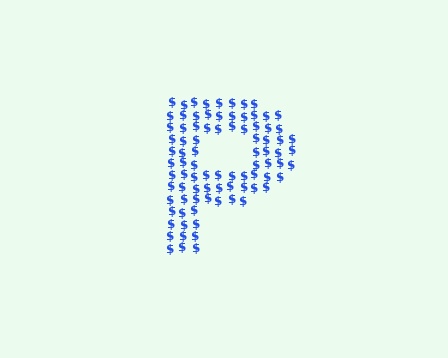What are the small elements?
The small elements are dollar signs.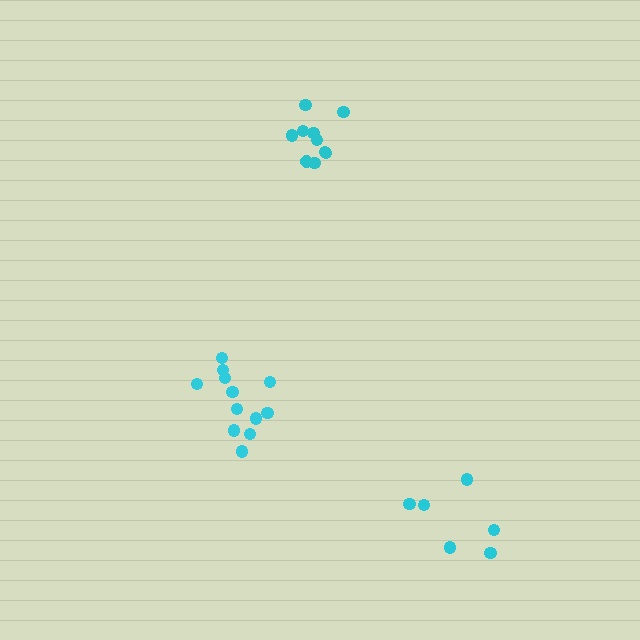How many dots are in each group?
Group 1: 10 dots, Group 2: 12 dots, Group 3: 6 dots (28 total).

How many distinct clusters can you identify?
There are 3 distinct clusters.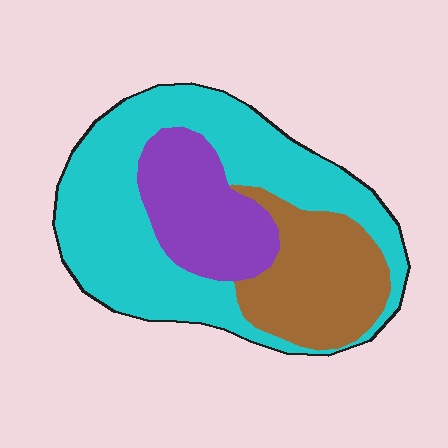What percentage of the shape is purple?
Purple takes up about one fifth (1/5) of the shape.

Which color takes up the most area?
Cyan, at roughly 55%.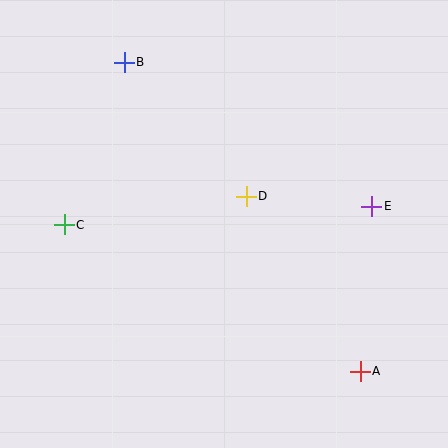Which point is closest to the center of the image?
Point D at (246, 196) is closest to the center.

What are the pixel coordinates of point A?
Point A is at (360, 371).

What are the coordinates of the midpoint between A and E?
The midpoint between A and E is at (366, 289).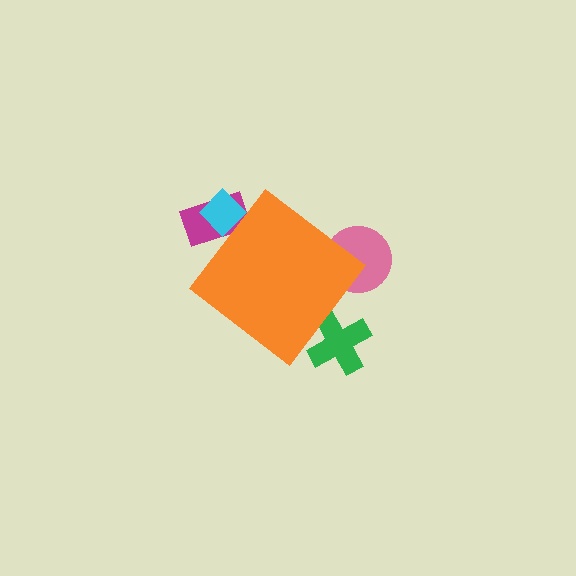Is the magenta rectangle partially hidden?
Yes, the magenta rectangle is partially hidden behind the orange diamond.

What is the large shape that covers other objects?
An orange diamond.